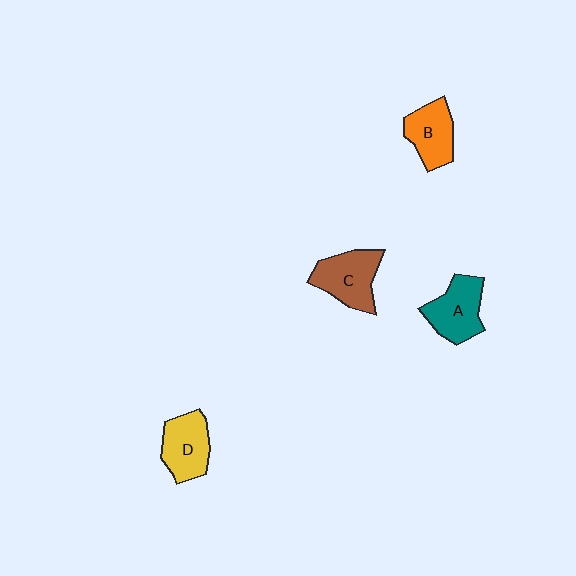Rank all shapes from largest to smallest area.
From largest to smallest: C (brown), A (teal), D (yellow), B (orange).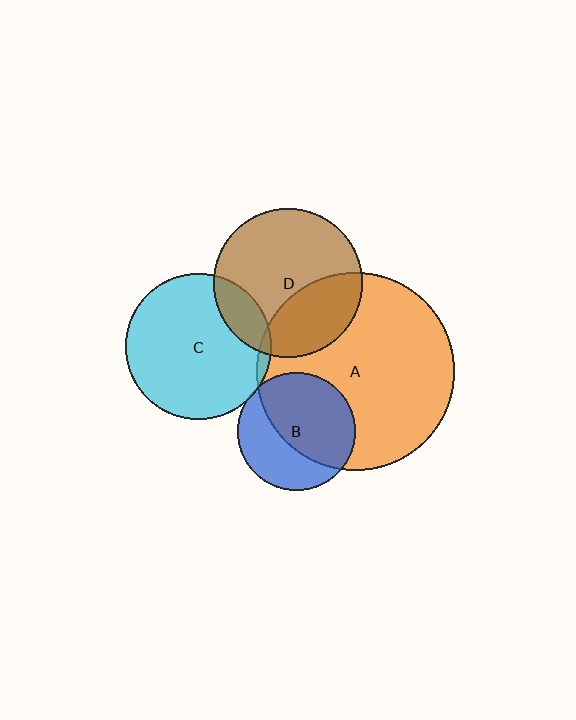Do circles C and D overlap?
Yes.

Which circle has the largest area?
Circle A (orange).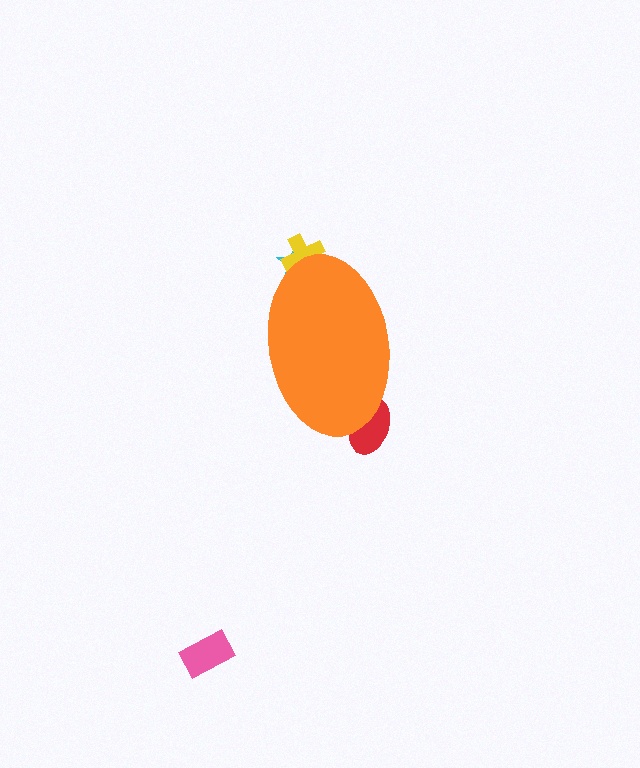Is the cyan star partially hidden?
Yes, the cyan star is partially hidden behind the orange ellipse.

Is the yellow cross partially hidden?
Yes, the yellow cross is partially hidden behind the orange ellipse.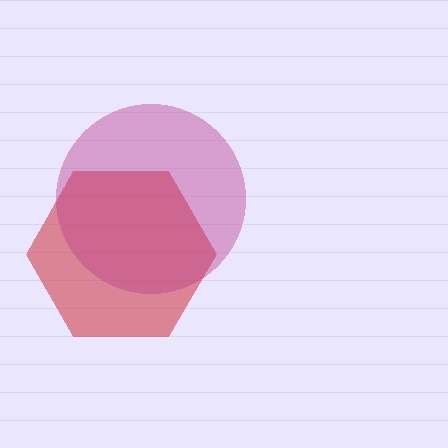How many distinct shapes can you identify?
There are 2 distinct shapes: a red hexagon, a magenta circle.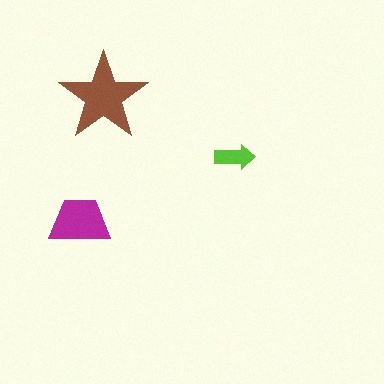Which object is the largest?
The brown star.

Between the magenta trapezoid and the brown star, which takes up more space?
The brown star.